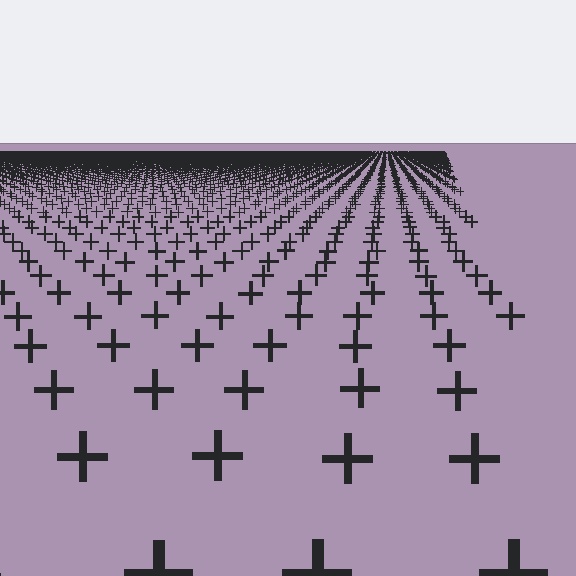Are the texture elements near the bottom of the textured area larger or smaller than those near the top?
Larger. Near the bottom, elements are closer to the viewer and appear at a bigger on-screen size.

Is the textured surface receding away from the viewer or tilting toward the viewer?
The surface is receding away from the viewer. Texture elements get smaller and denser toward the top.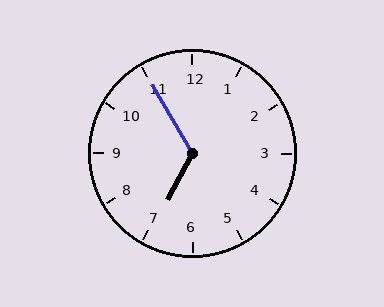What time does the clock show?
6:55.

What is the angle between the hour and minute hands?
Approximately 122 degrees.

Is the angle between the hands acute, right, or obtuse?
It is obtuse.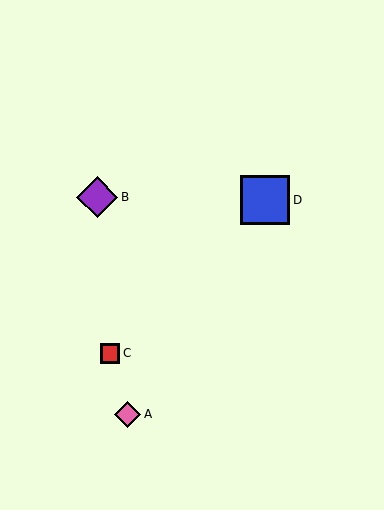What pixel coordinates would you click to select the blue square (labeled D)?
Click at (265, 200) to select the blue square D.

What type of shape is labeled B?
Shape B is a purple diamond.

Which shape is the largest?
The blue square (labeled D) is the largest.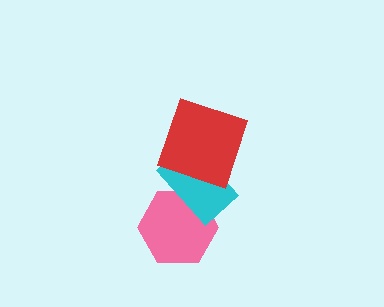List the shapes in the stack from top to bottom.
From top to bottom: the red square, the cyan rectangle, the pink hexagon.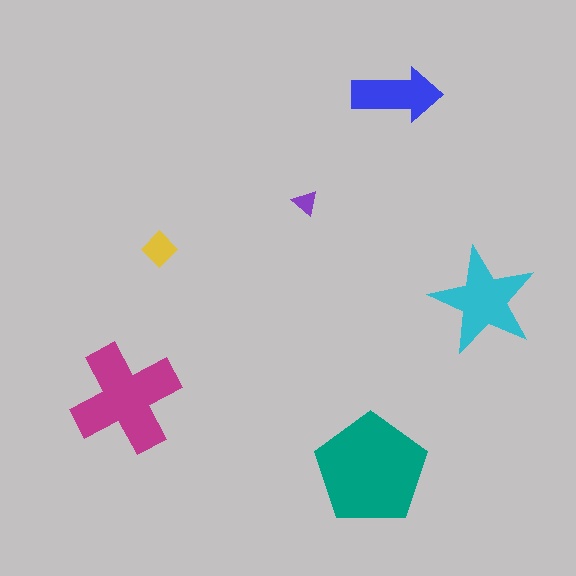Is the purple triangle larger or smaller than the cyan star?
Smaller.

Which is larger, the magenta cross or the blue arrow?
The magenta cross.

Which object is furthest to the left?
The magenta cross is leftmost.